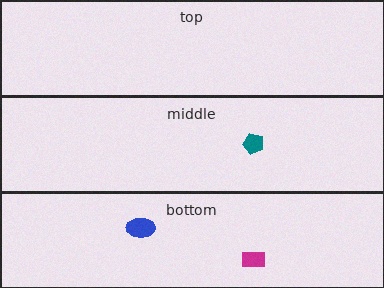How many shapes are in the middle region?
1.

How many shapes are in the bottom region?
2.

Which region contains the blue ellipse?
The bottom region.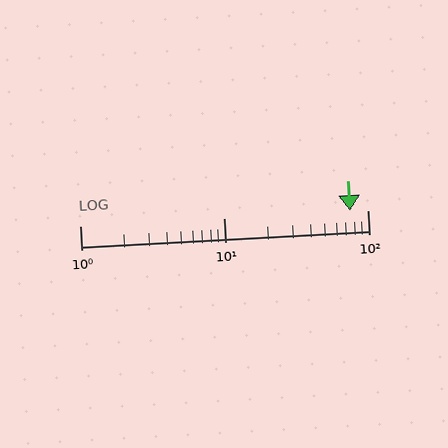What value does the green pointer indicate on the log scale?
The pointer indicates approximately 75.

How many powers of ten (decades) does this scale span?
The scale spans 2 decades, from 1 to 100.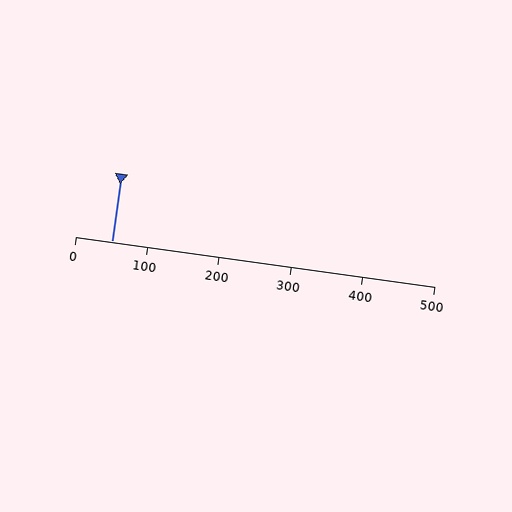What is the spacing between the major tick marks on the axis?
The major ticks are spaced 100 apart.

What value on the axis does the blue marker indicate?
The marker indicates approximately 50.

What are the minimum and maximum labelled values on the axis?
The axis runs from 0 to 500.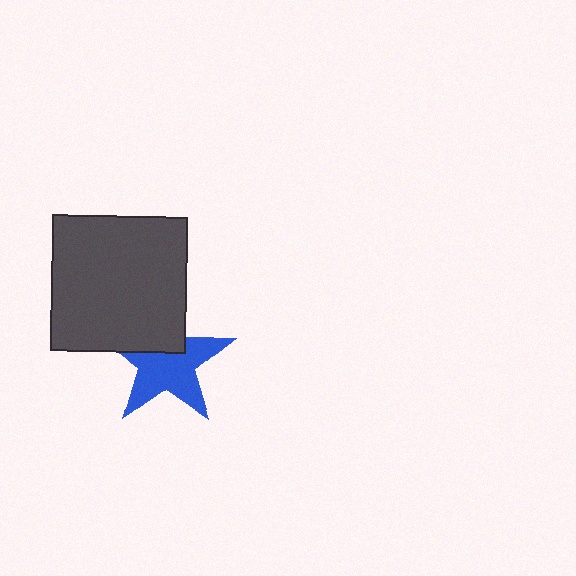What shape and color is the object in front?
The object in front is a dark gray square.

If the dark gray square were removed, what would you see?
You would see the complete blue star.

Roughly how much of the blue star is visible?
Most of it is visible (roughly 66%).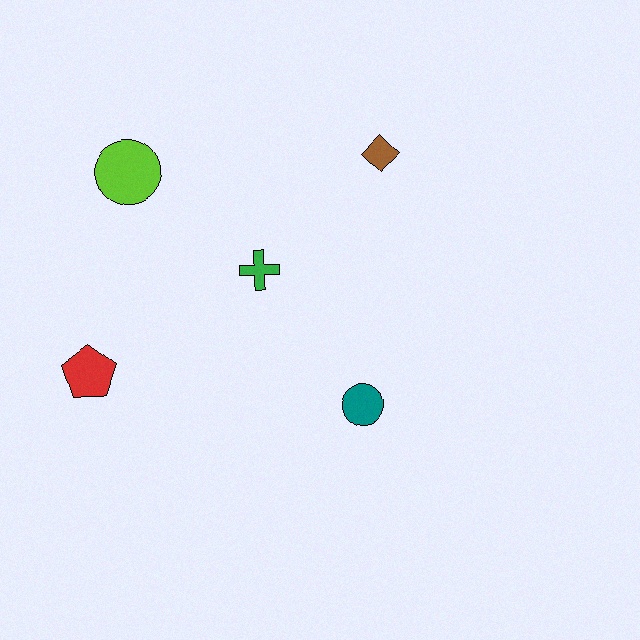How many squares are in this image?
There are no squares.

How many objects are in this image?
There are 5 objects.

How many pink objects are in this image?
There are no pink objects.